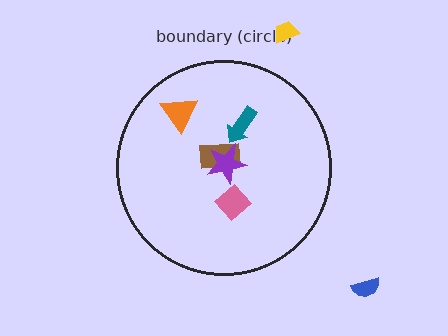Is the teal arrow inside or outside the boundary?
Inside.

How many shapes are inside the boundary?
5 inside, 2 outside.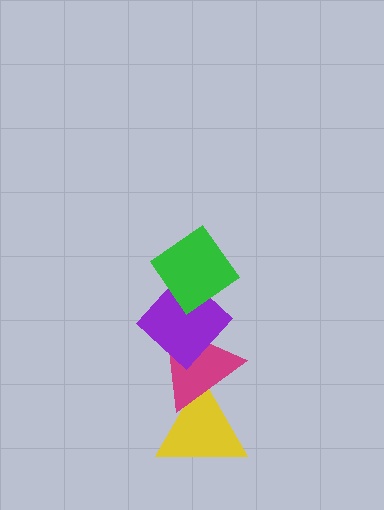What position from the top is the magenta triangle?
The magenta triangle is 3rd from the top.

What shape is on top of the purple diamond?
The green diamond is on top of the purple diamond.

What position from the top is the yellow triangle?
The yellow triangle is 4th from the top.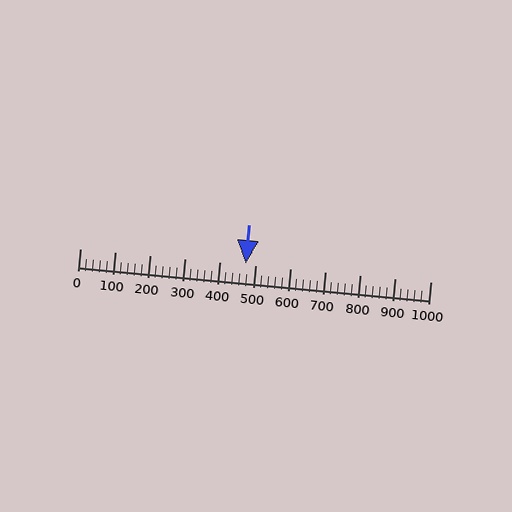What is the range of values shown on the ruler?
The ruler shows values from 0 to 1000.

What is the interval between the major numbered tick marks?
The major tick marks are spaced 100 units apart.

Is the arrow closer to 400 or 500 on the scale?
The arrow is closer to 500.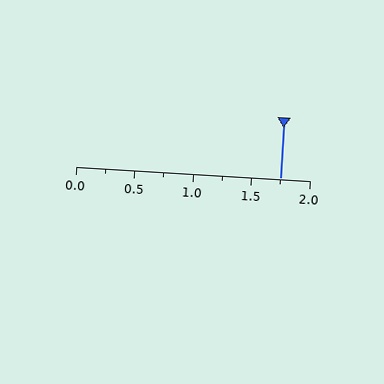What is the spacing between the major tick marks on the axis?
The major ticks are spaced 0.5 apart.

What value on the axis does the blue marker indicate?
The marker indicates approximately 1.75.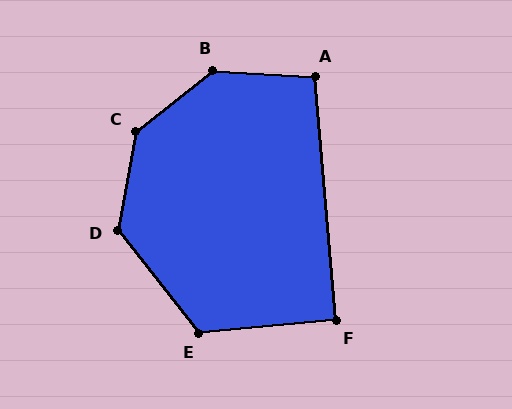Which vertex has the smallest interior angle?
F, at approximately 90 degrees.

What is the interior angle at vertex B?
Approximately 138 degrees (obtuse).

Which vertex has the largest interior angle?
C, at approximately 139 degrees.